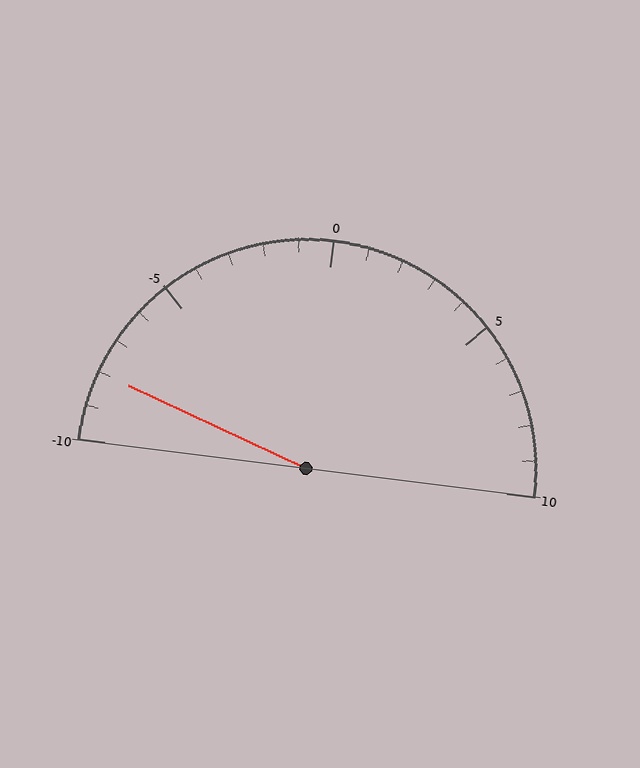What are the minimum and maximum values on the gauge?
The gauge ranges from -10 to 10.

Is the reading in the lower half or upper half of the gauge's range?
The reading is in the lower half of the range (-10 to 10).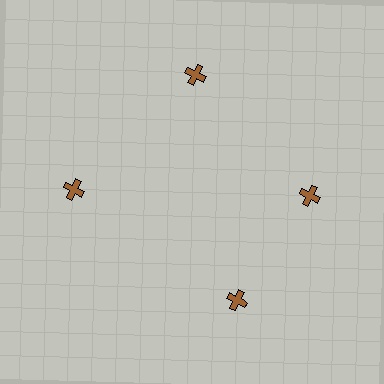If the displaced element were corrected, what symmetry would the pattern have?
It would have 4-fold rotational symmetry — the pattern would map onto itself every 90 degrees.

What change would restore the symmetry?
The symmetry would be restored by rotating it back into even spacing with its neighbors so that all 4 crosses sit at equal angles and equal distance from the center.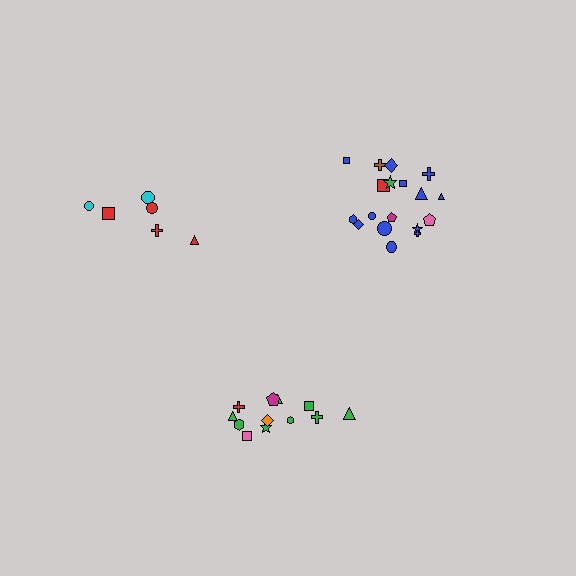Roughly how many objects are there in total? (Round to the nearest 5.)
Roughly 35 objects in total.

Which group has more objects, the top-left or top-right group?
The top-right group.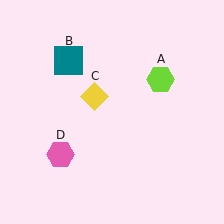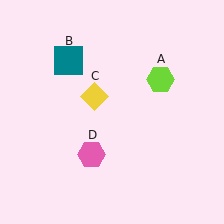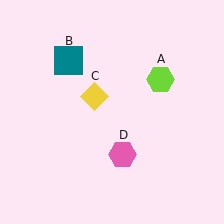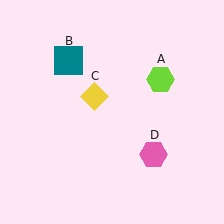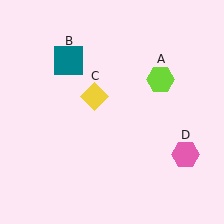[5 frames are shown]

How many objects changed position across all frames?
1 object changed position: pink hexagon (object D).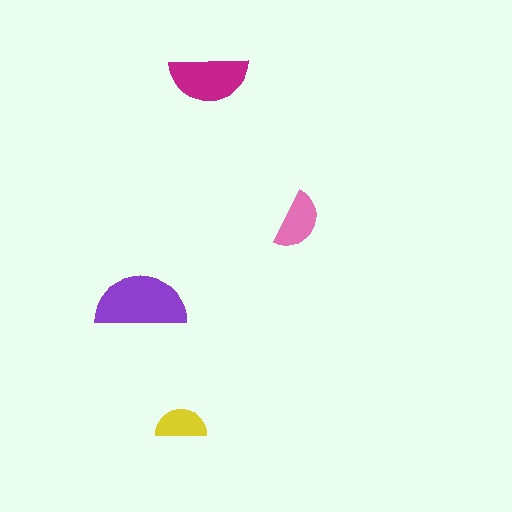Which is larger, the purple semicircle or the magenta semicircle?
The purple one.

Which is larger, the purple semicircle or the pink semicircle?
The purple one.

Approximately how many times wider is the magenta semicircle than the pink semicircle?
About 1.5 times wider.